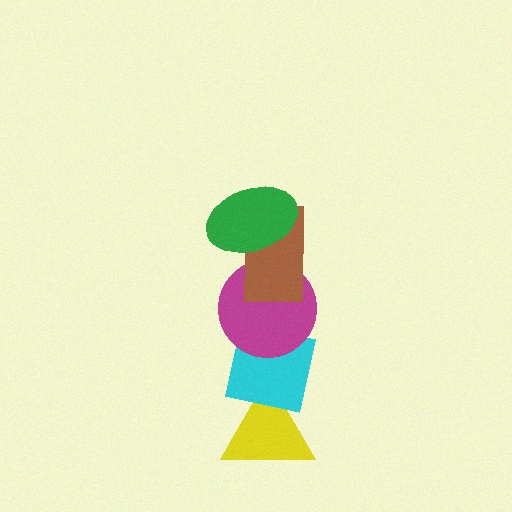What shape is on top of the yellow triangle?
The cyan square is on top of the yellow triangle.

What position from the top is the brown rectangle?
The brown rectangle is 2nd from the top.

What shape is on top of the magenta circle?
The brown rectangle is on top of the magenta circle.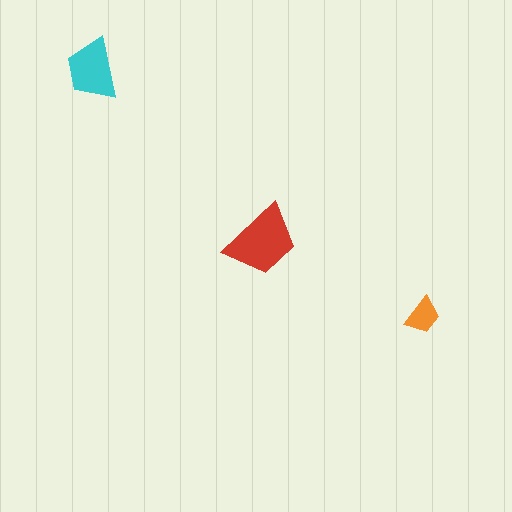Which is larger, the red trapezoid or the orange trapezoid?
The red one.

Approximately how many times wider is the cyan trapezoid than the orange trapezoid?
About 1.5 times wider.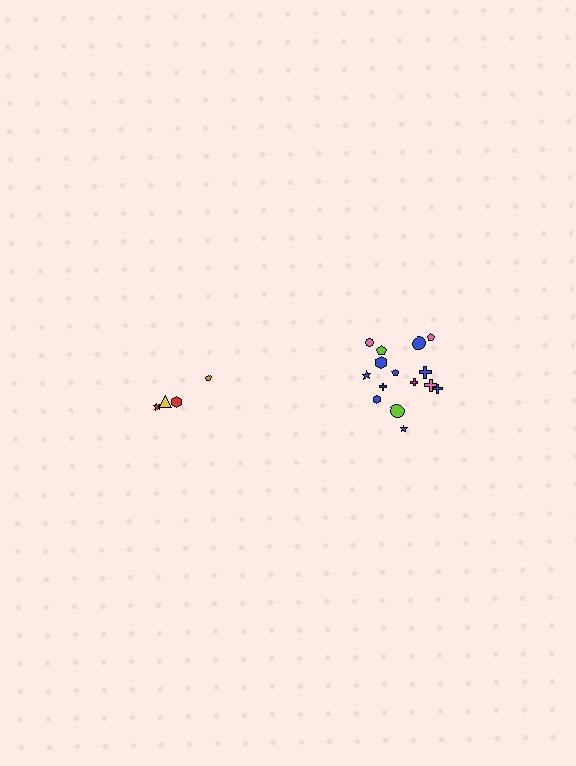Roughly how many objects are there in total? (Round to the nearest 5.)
Roughly 20 objects in total.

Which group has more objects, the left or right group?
The right group.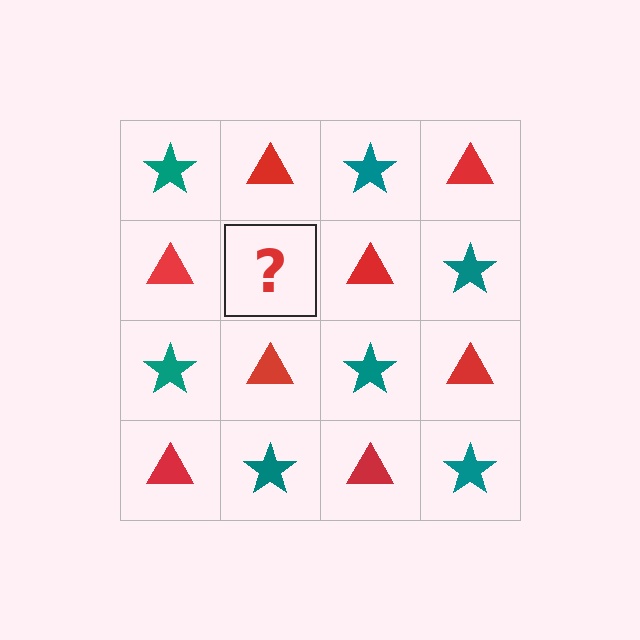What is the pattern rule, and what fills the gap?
The rule is that it alternates teal star and red triangle in a checkerboard pattern. The gap should be filled with a teal star.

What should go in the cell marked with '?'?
The missing cell should contain a teal star.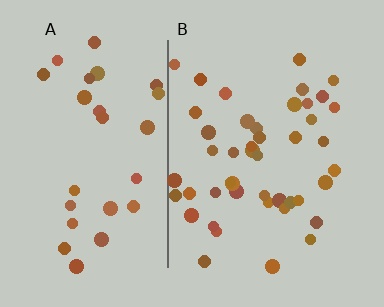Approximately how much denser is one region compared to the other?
Approximately 1.6× — region B over region A.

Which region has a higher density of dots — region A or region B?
B (the right).